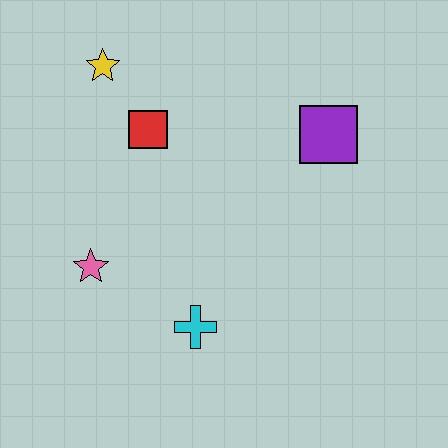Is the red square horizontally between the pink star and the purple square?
Yes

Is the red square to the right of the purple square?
No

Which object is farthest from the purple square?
The pink star is farthest from the purple square.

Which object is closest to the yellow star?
The red square is closest to the yellow star.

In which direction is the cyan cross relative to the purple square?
The cyan cross is below the purple square.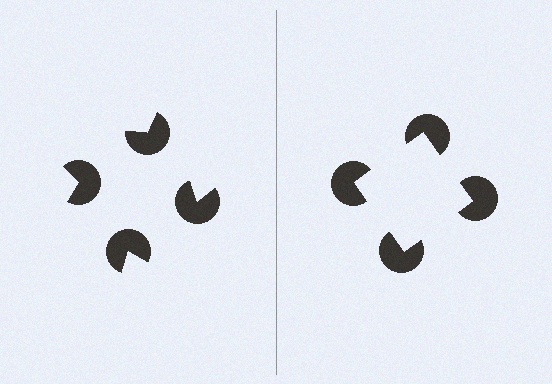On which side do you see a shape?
An illusory square appears on the right side. On the left side the wedge cuts are rotated, so no coherent shape forms.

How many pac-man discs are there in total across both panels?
8 — 4 on each side.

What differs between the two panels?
The pac-man discs are positioned identically on both sides; only the wedge orientations differ. On the right they align to a square; on the left they are misaligned.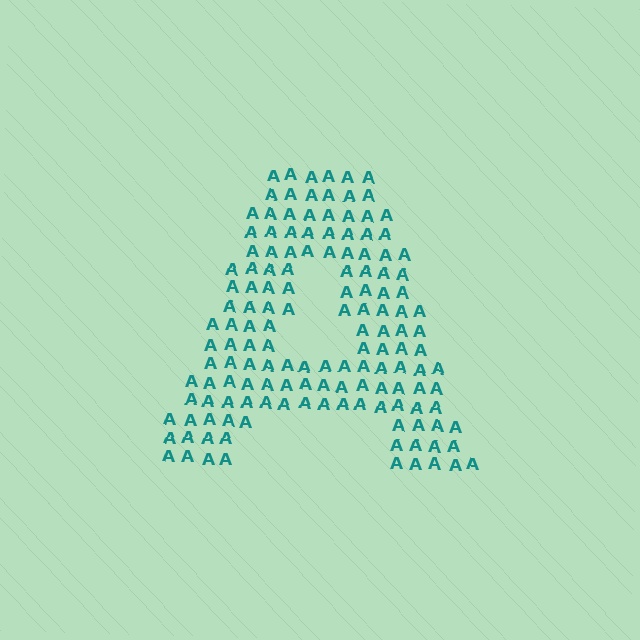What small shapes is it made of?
It is made of small letter A's.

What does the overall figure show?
The overall figure shows the letter A.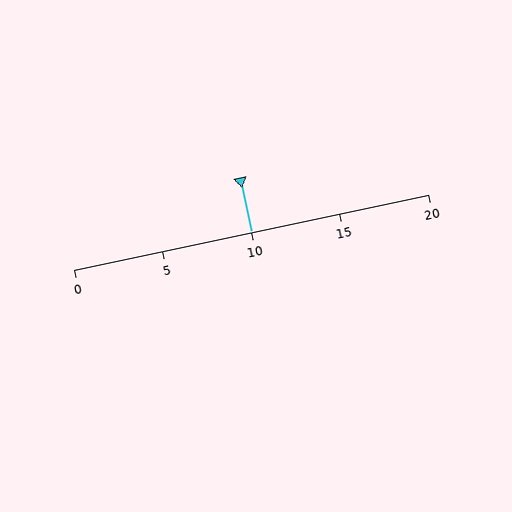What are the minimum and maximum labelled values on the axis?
The axis runs from 0 to 20.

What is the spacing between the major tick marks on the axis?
The major ticks are spaced 5 apart.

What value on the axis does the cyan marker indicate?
The marker indicates approximately 10.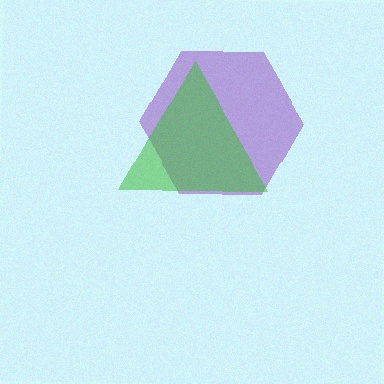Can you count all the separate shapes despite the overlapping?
Yes, there are 2 separate shapes.